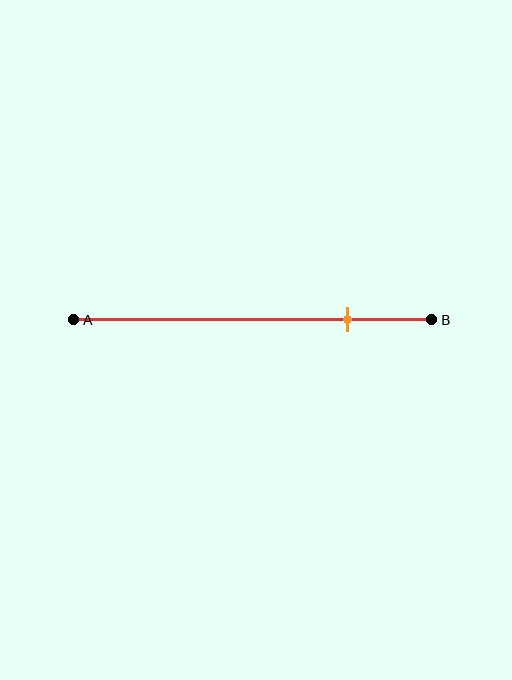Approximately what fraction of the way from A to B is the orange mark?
The orange mark is approximately 75% of the way from A to B.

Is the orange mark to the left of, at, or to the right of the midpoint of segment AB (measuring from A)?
The orange mark is to the right of the midpoint of segment AB.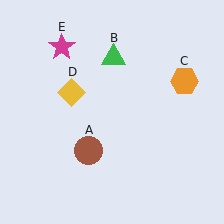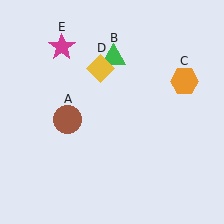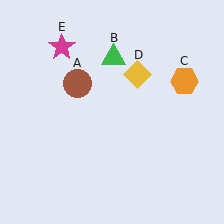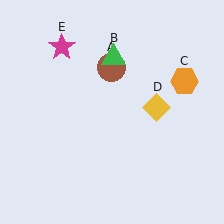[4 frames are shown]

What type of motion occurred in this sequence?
The brown circle (object A), yellow diamond (object D) rotated clockwise around the center of the scene.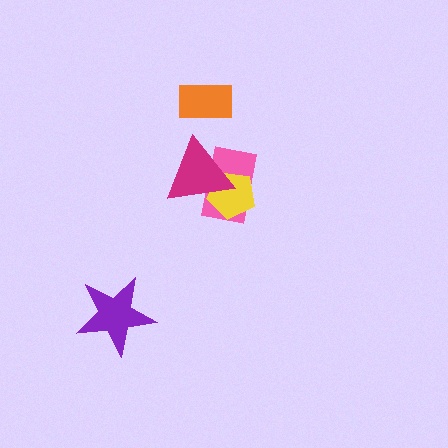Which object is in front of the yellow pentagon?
The magenta triangle is in front of the yellow pentagon.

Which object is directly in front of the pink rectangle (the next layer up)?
The yellow pentagon is directly in front of the pink rectangle.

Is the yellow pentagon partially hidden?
Yes, it is partially covered by another shape.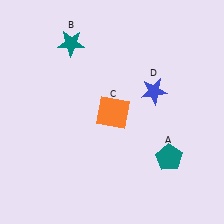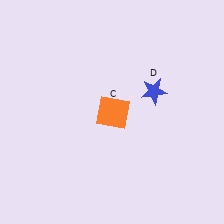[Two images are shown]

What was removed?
The teal star (B), the teal pentagon (A) were removed in Image 2.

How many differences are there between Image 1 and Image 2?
There are 2 differences between the two images.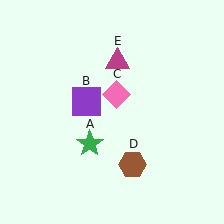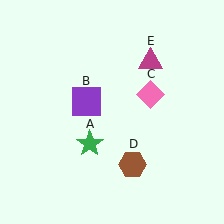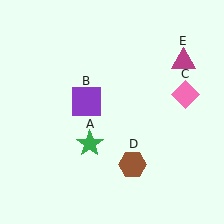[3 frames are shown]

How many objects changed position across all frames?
2 objects changed position: pink diamond (object C), magenta triangle (object E).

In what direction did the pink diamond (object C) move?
The pink diamond (object C) moved right.